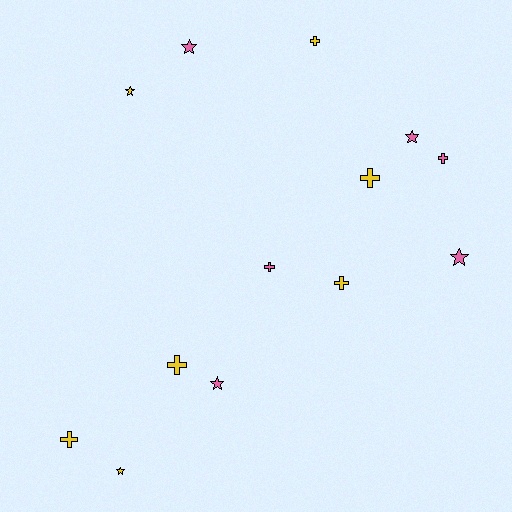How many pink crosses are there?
There are 2 pink crosses.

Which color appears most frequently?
Yellow, with 7 objects.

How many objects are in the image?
There are 13 objects.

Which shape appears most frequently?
Cross, with 7 objects.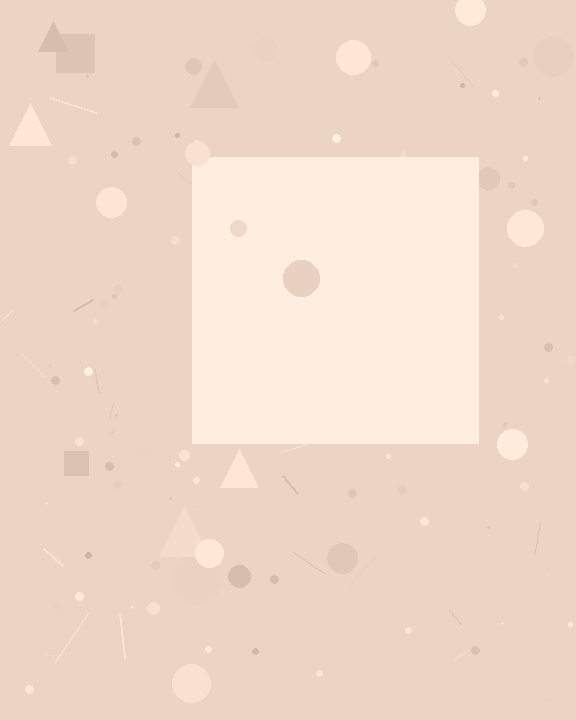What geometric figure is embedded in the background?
A square is embedded in the background.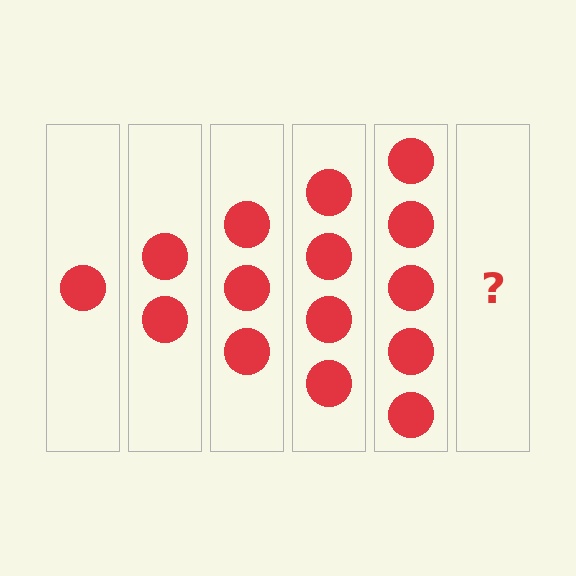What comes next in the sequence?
The next element should be 6 circles.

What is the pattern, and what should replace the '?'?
The pattern is that each step adds one more circle. The '?' should be 6 circles.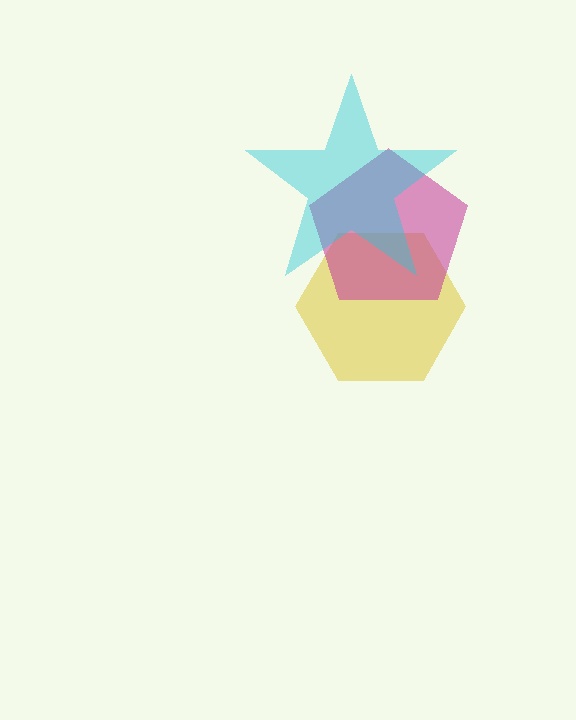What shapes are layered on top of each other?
The layered shapes are: a yellow hexagon, a magenta pentagon, a cyan star.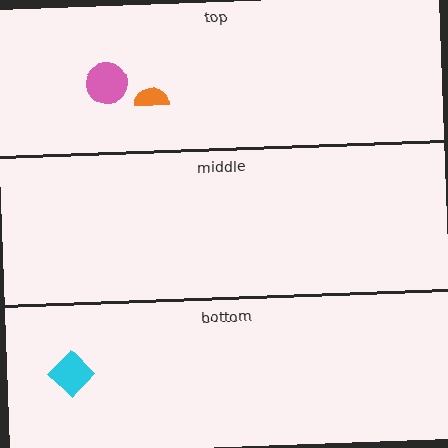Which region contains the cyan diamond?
The bottom region.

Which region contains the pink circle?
The top region.